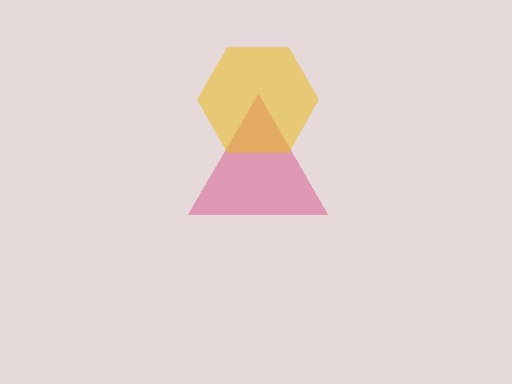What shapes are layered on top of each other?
The layered shapes are: a pink triangle, a yellow hexagon.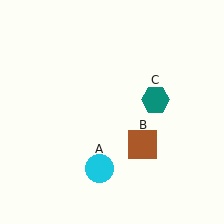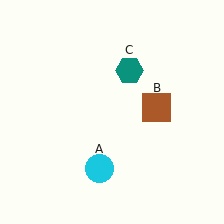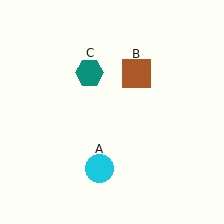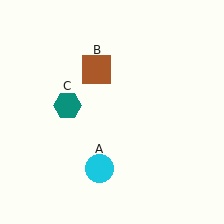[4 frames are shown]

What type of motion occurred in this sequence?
The brown square (object B), teal hexagon (object C) rotated counterclockwise around the center of the scene.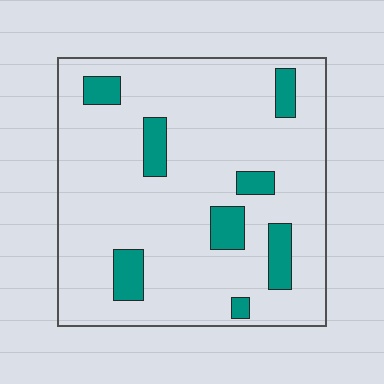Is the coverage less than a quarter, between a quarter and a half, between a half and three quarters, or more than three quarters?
Less than a quarter.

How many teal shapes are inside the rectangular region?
8.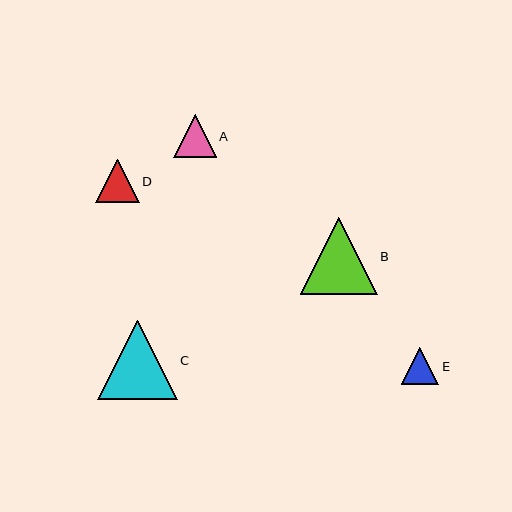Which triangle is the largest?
Triangle C is the largest with a size of approximately 80 pixels.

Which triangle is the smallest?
Triangle E is the smallest with a size of approximately 38 pixels.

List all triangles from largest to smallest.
From largest to smallest: C, B, D, A, E.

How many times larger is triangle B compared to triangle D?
Triangle B is approximately 1.8 times the size of triangle D.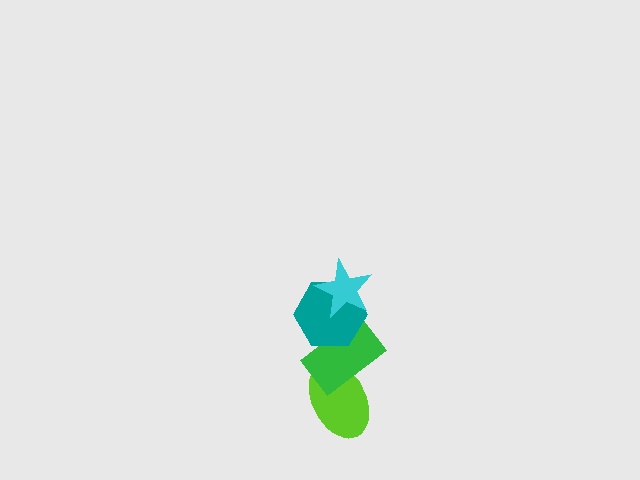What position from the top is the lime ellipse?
The lime ellipse is 4th from the top.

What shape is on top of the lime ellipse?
The green rectangle is on top of the lime ellipse.